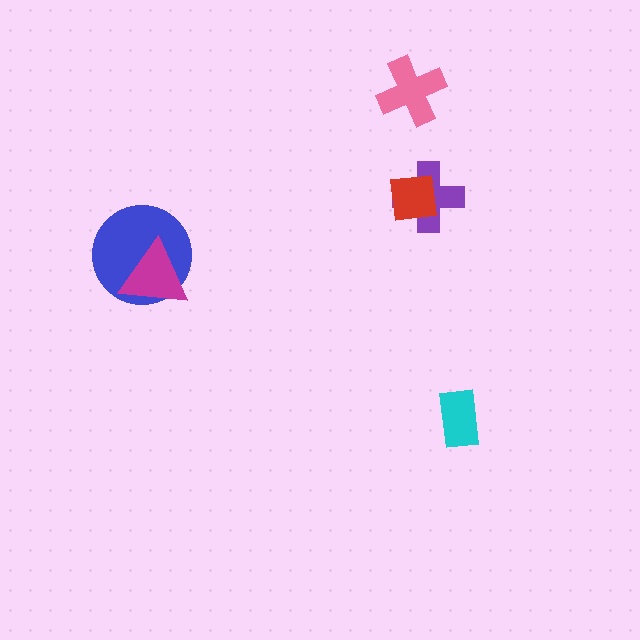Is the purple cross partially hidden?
Yes, it is partially covered by another shape.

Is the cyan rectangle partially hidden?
No, no other shape covers it.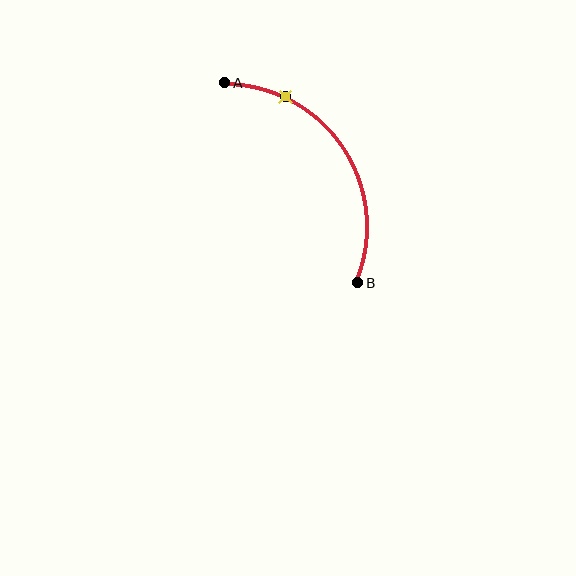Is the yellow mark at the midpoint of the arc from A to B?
No. The yellow mark lies on the arc but is closer to endpoint A. The arc midpoint would be at the point on the curve equidistant along the arc from both A and B.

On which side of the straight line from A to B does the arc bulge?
The arc bulges to the right of the straight line connecting A and B.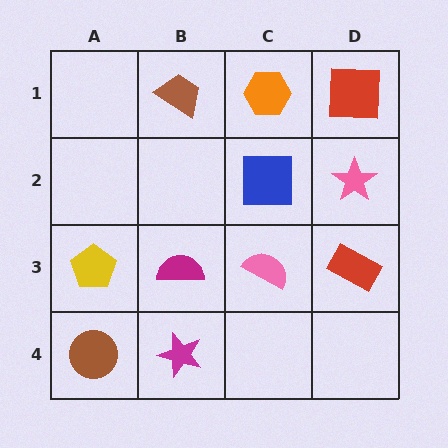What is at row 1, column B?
A brown trapezoid.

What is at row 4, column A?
A brown circle.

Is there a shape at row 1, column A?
No, that cell is empty.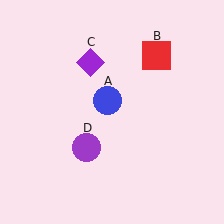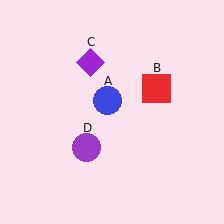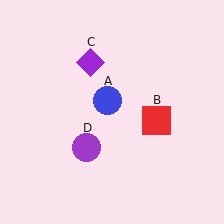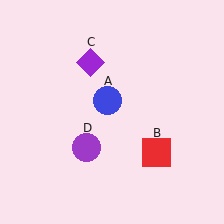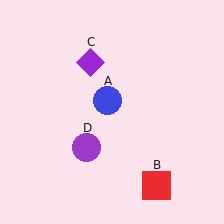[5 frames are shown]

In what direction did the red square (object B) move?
The red square (object B) moved down.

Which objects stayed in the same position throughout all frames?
Blue circle (object A) and purple diamond (object C) and purple circle (object D) remained stationary.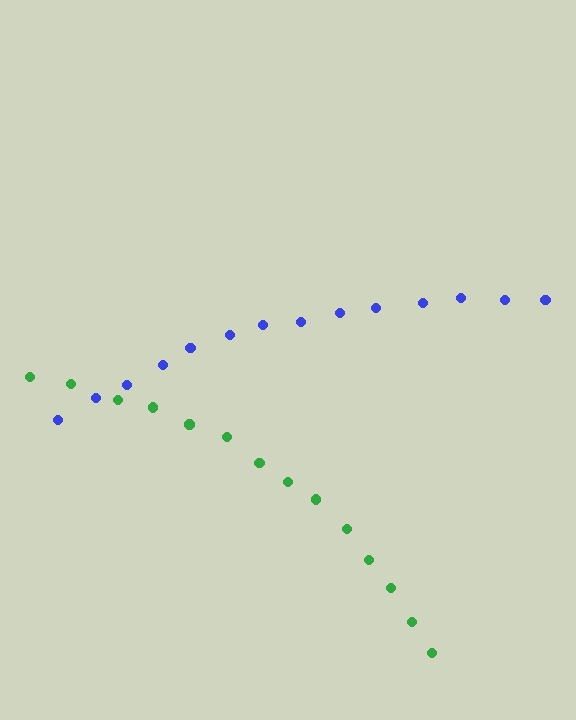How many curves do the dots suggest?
There are 2 distinct paths.